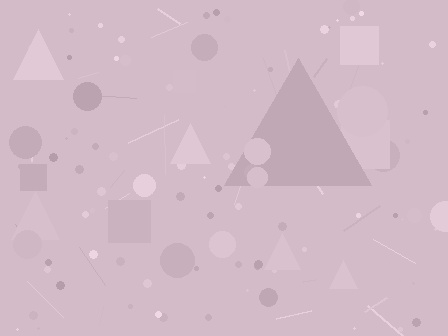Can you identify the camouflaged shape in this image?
The camouflaged shape is a triangle.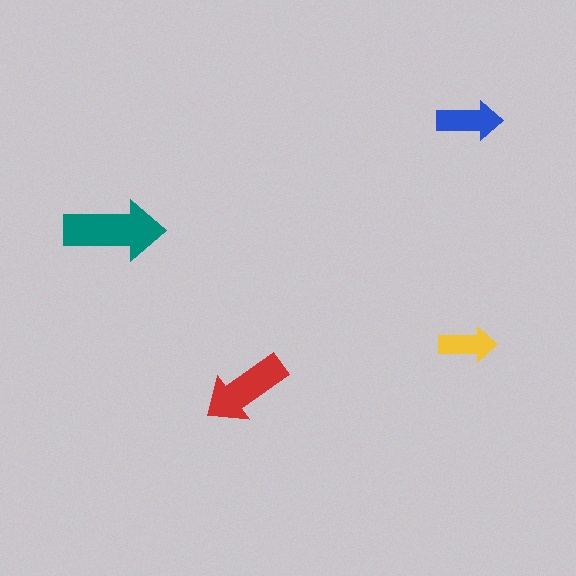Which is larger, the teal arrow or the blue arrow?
The teal one.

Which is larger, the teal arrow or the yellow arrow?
The teal one.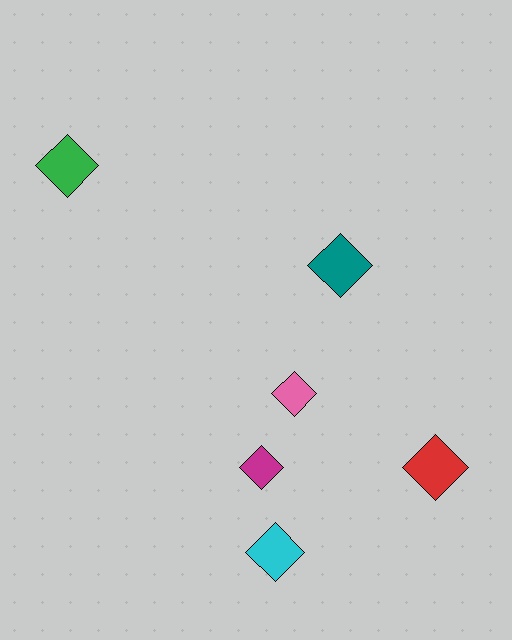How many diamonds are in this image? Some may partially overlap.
There are 6 diamonds.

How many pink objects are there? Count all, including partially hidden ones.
There is 1 pink object.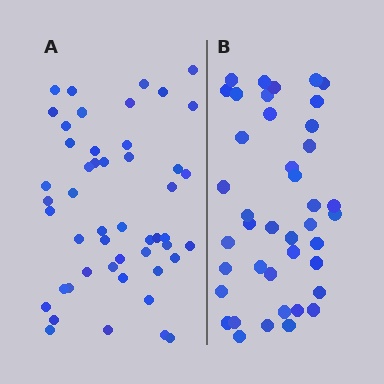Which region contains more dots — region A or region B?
Region A (the left region) has more dots.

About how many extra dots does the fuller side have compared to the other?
Region A has roughly 8 or so more dots than region B.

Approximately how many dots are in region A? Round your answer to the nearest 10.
About 50 dots. (The exact count is 49, which rounds to 50.)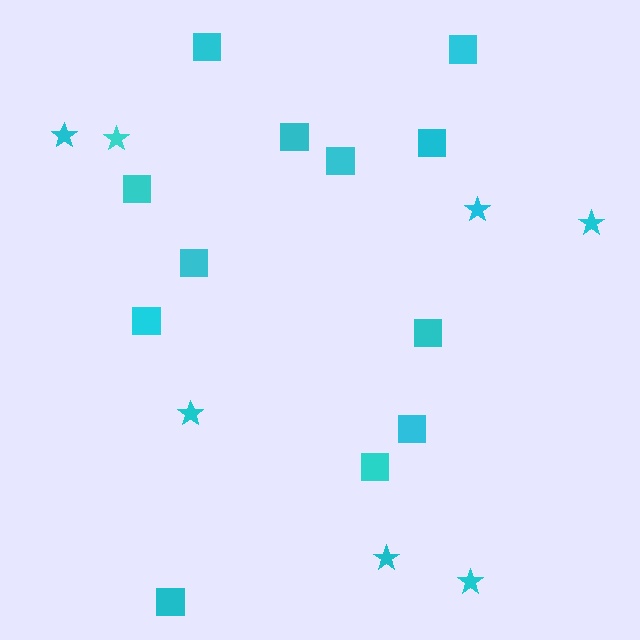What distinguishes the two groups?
There are 2 groups: one group of stars (7) and one group of squares (12).